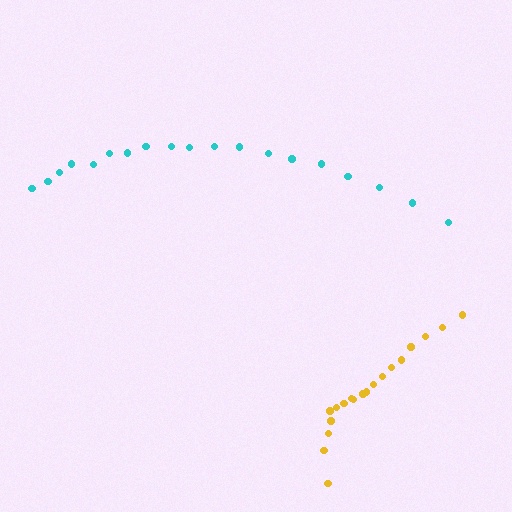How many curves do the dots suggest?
There are 2 distinct paths.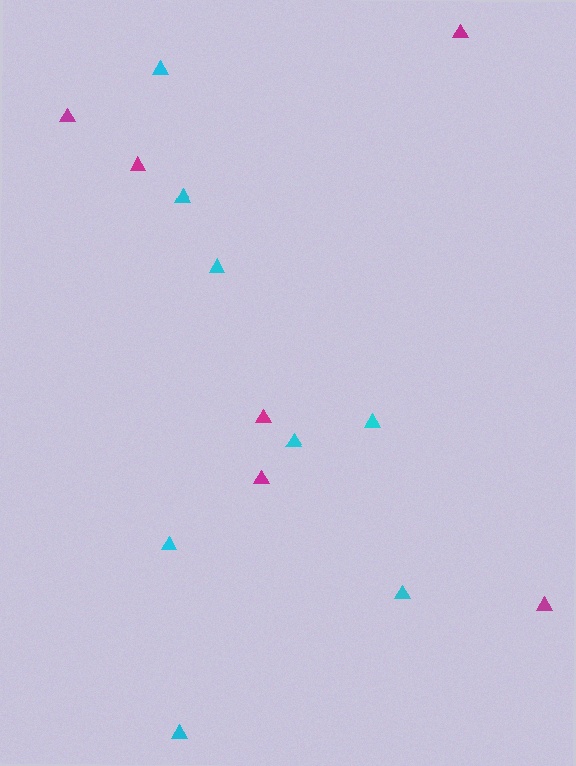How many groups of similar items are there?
There are 2 groups: one group of magenta triangles (6) and one group of cyan triangles (8).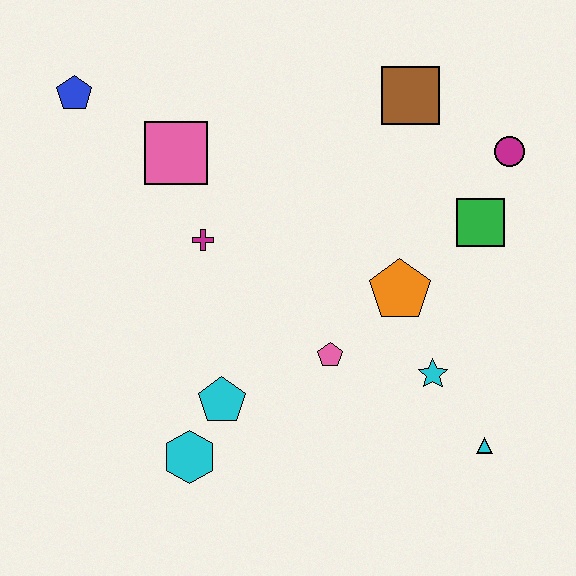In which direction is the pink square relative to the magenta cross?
The pink square is above the magenta cross.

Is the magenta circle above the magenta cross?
Yes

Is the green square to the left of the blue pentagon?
No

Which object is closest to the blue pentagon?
The pink square is closest to the blue pentagon.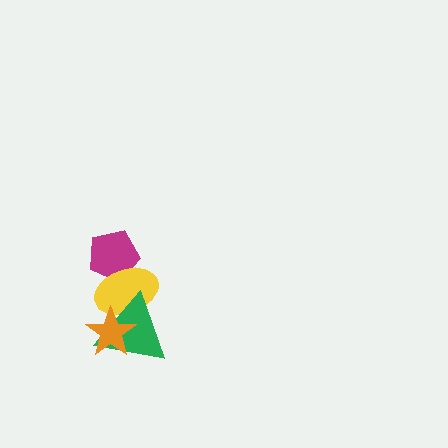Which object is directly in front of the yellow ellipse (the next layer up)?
The green triangle is directly in front of the yellow ellipse.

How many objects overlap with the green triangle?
2 objects overlap with the green triangle.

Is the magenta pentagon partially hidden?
Yes, it is partially covered by another shape.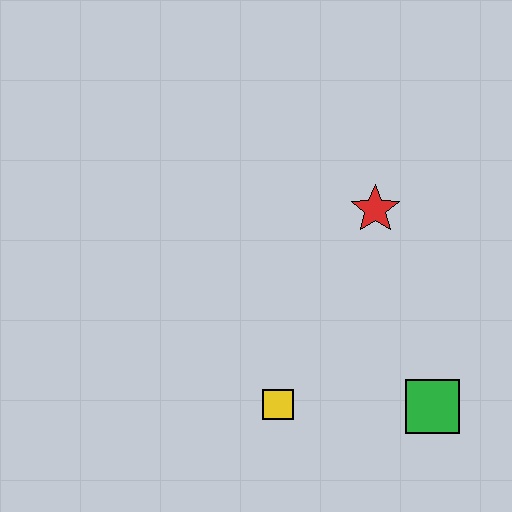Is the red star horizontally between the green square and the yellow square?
Yes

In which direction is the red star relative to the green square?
The red star is above the green square.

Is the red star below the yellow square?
No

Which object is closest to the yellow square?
The green square is closest to the yellow square.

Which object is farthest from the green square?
The red star is farthest from the green square.